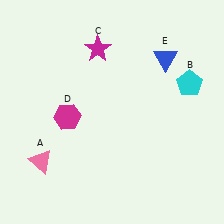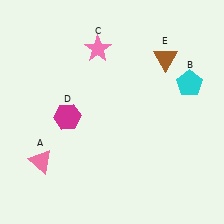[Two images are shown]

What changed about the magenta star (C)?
In Image 1, C is magenta. In Image 2, it changed to pink.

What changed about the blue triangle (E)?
In Image 1, E is blue. In Image 2, it changed to brown.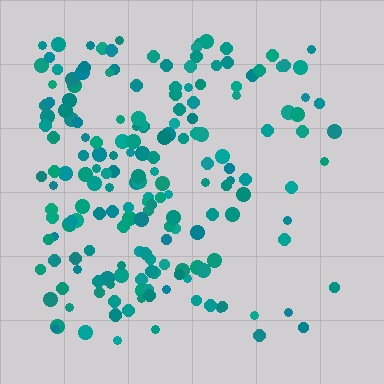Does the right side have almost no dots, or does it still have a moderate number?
Still a moderate number, just noticeably fewer than the left.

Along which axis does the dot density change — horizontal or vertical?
Horizontal.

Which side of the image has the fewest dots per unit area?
The right.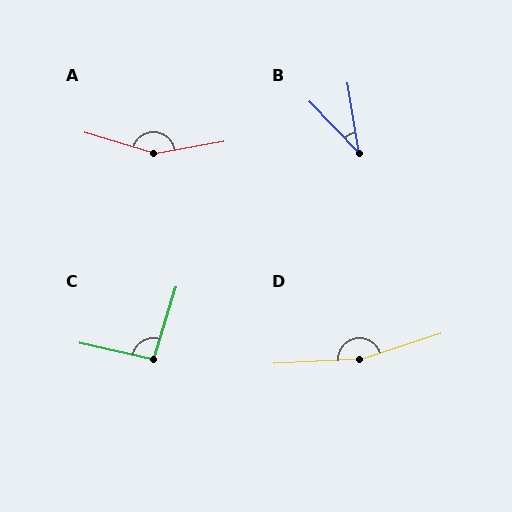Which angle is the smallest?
B, at approximately 35 degrees.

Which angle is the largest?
D, at approximately 165 degrees.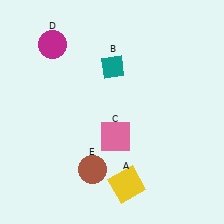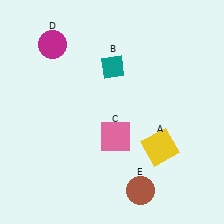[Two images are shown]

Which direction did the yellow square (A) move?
The yellow square (A) moved up.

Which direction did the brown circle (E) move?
The brown circle (E) moved right.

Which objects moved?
The objects that moved are: the yellow square (A), the brown circle (E).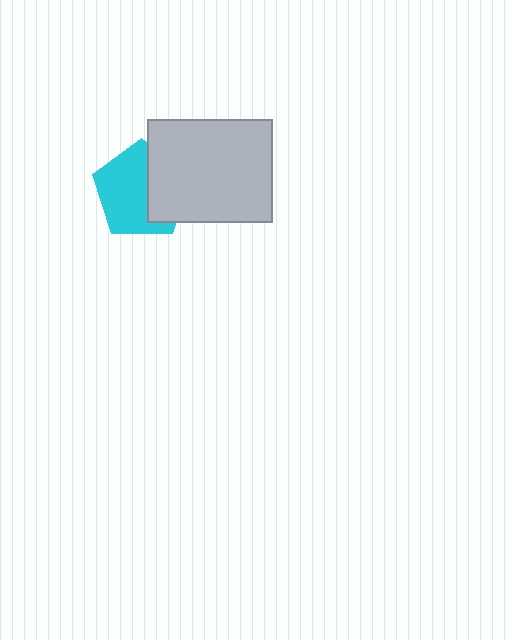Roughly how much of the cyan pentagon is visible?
About half of it is visible (roughly 62%).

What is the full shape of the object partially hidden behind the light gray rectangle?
The partially hidden object is a cyan pentagon.